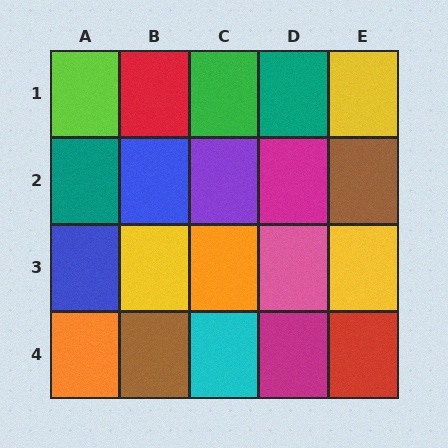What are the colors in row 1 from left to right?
Lime, red, green, teal, yellow.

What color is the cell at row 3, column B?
Yellow.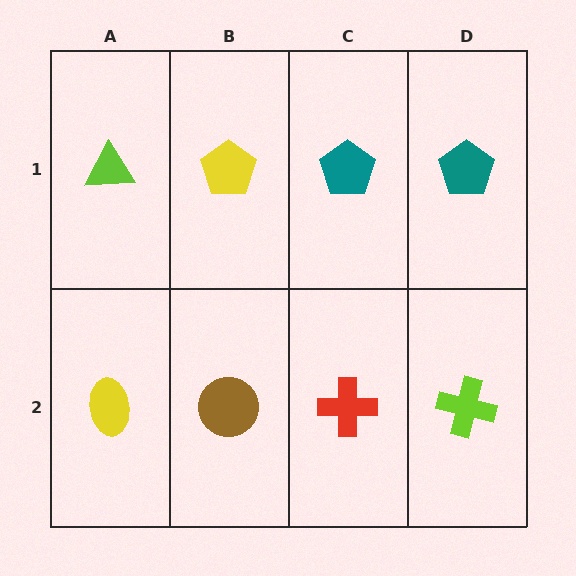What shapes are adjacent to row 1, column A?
A yellow ellipse (row 2, column A), a yellow pentagon (row 1, column B).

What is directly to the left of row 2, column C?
A brown circle.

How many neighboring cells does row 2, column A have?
2.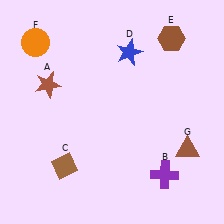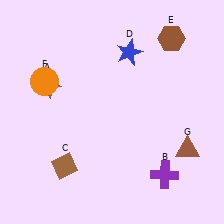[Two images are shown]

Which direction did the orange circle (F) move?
The orange circle (F) moved down.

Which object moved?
The orange circle (F) moved down.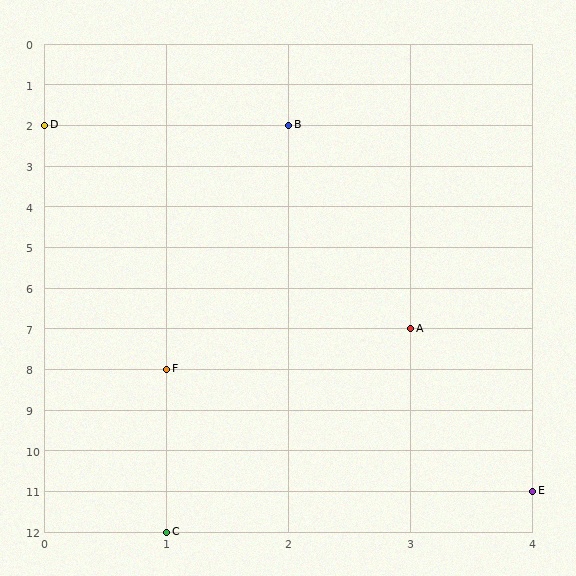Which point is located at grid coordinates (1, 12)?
Point C is at (1, 12).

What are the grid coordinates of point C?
Point C is at grid coordinates (1, 12).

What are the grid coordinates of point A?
Point A is at grid coordinates (3, 7).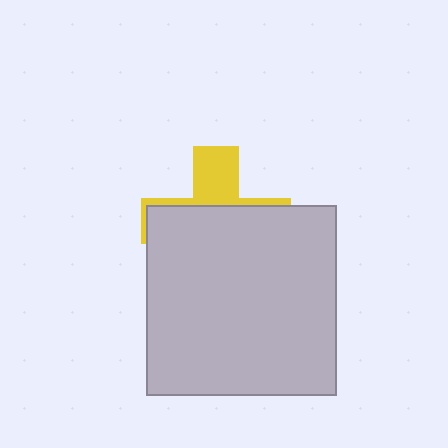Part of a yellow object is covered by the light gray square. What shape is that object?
It is a cross.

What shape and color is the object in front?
The object in front is a light gray square.